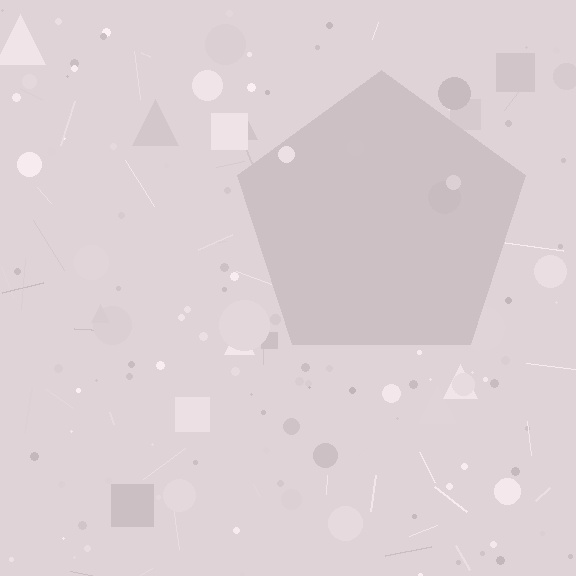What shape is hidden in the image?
A pentagon is hidden in the image.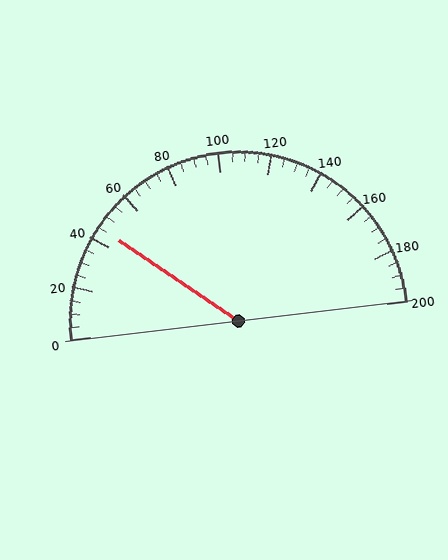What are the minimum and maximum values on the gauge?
The gauge ranges from 0 to 200.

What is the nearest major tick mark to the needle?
The nearest major tick mark is 40.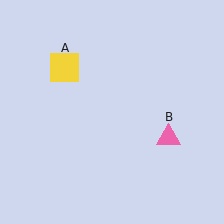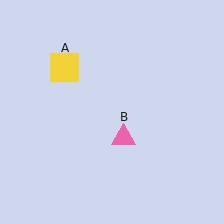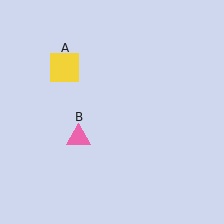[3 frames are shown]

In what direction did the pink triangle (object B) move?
The pink triangle (object B) moved left.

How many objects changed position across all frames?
1 object changed position: pink triangle (object B).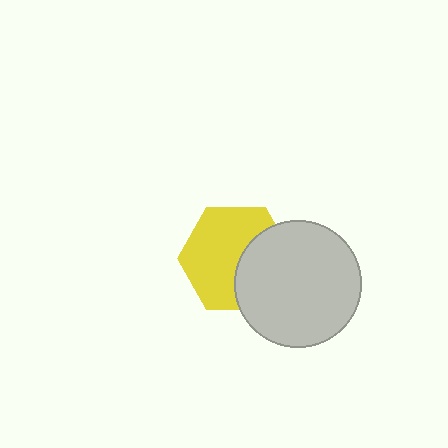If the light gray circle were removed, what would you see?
You would see the complete yellow hexagon.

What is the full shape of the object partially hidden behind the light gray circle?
The partially hidden object is a yellow hexagon.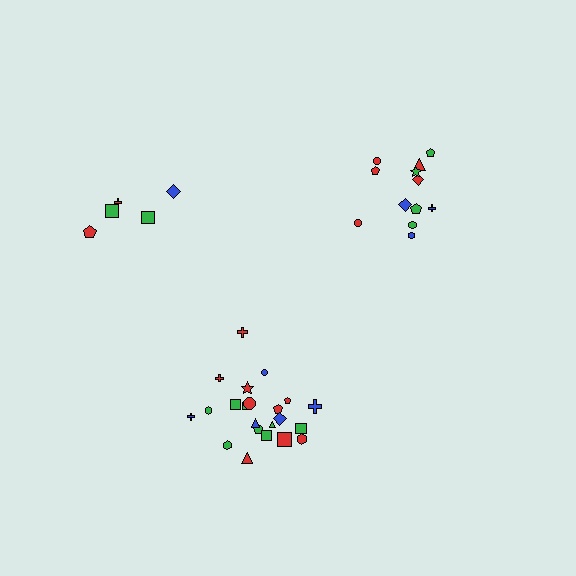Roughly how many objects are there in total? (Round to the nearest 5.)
Roughly 40 objects in total.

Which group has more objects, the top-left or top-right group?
The top-right group.